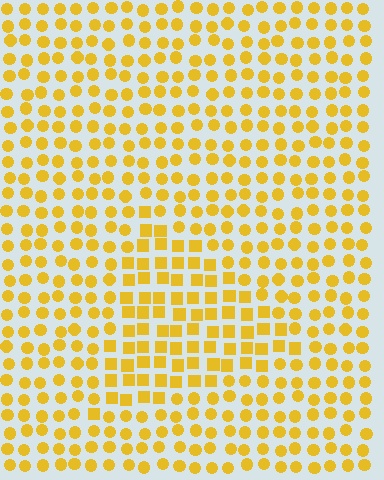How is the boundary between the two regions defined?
The boundary is defined by a change in element shape: squares inside vs. circles outside. All elements share the same color and spacing.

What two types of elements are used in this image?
The image uses squares inside the triangle region and circles outside it.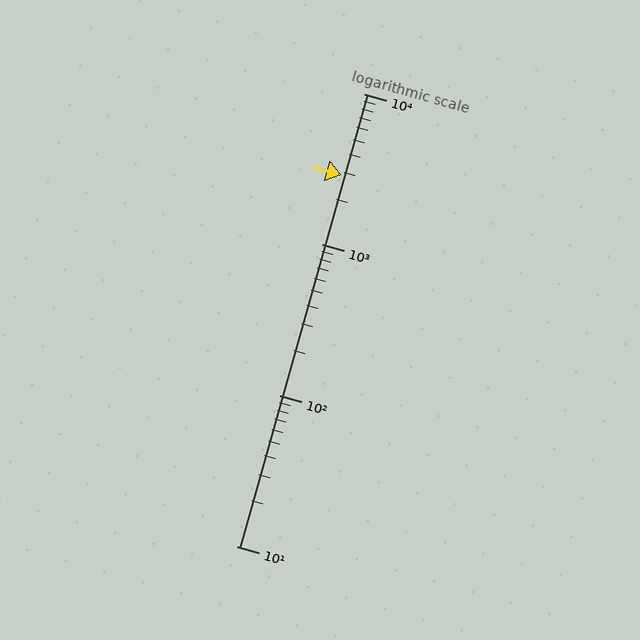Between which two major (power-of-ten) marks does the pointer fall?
The pointer is between 1000 and 10000.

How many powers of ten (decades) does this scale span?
The scale spans 3 decades, from 10 to 10000.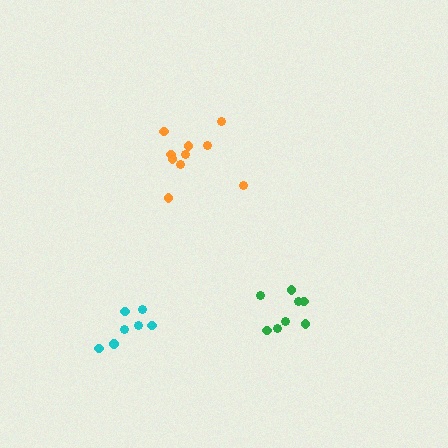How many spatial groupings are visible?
There are 3 spatial groupings.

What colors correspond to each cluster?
The clusters are colored: orange, green, cyan.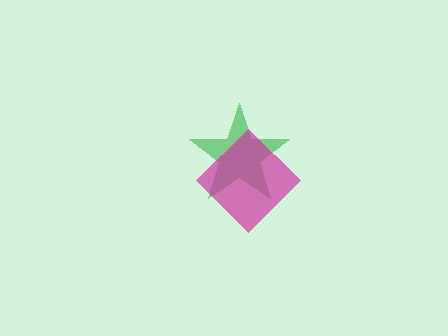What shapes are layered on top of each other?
The layered shapes are: a green star, a magenta diamond.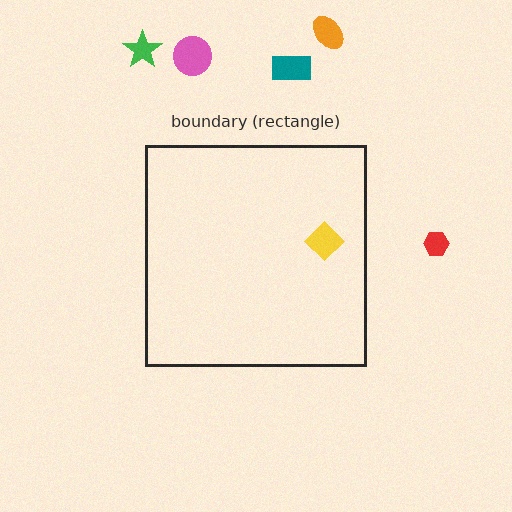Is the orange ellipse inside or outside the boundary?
Outside.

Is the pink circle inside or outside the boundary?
Outside.